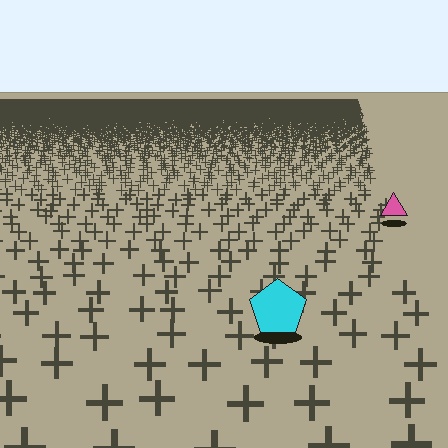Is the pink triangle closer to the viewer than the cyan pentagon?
No. The cyan pentagon is closer — you can tell from the texture gradient: the ground texture is coarser near it.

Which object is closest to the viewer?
The cyan pentagon is closest. The texture marks near it are larger and more spread out.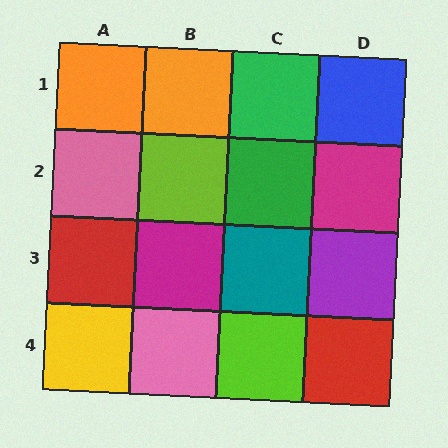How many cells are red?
2 cells are red.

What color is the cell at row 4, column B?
Pink.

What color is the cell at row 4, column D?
Red.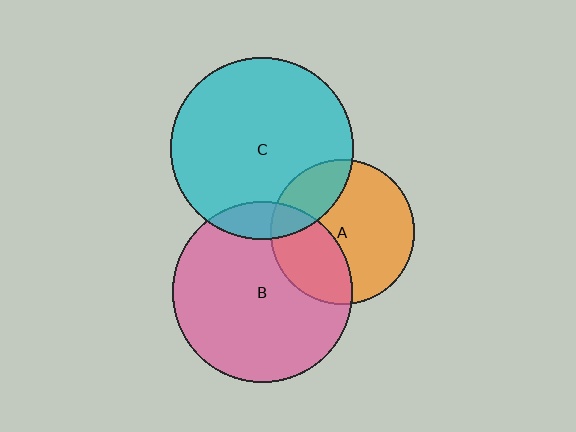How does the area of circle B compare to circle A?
Approximately 1.6 times.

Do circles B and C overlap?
Yes.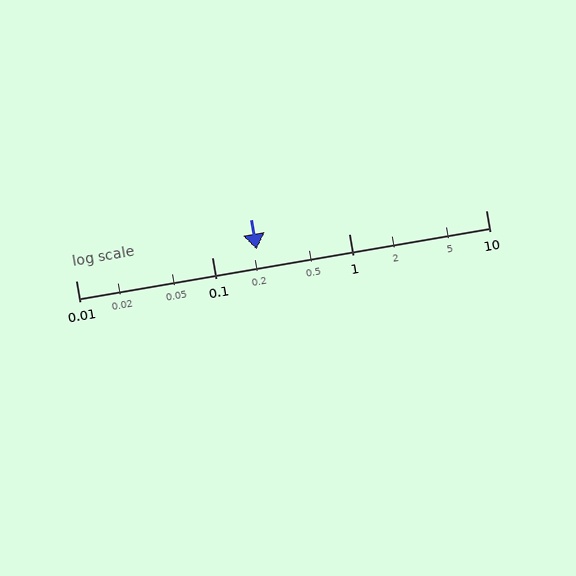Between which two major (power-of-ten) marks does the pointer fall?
The pointer is between 0.1 and 1.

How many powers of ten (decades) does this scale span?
The scale spans 3 decades, from 0.01 to 10.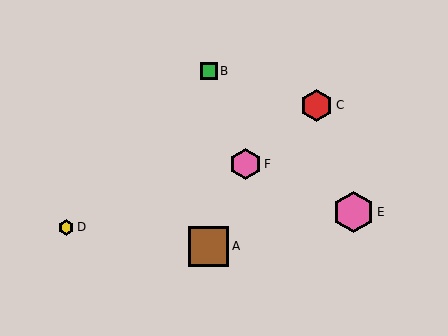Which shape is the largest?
The pink hexagon (labeled E) is the largest.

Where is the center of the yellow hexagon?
The center of the yellow hexagon is at (66, 227).